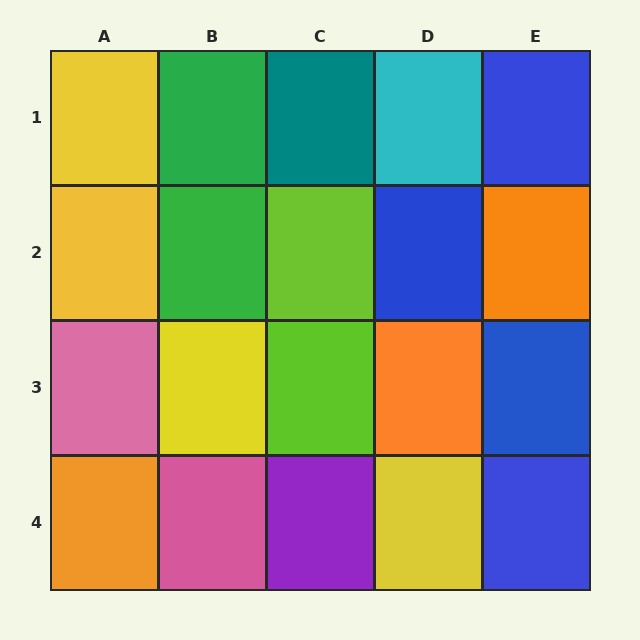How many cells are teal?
1 cell is teal.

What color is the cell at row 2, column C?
Lime.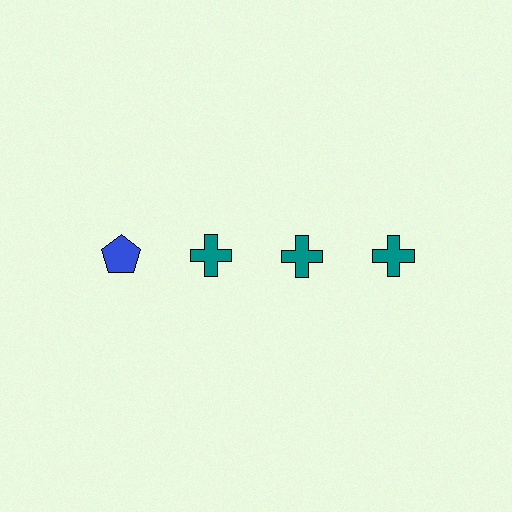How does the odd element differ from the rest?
It differs in both color (blue instead of teal) and shape (pentagon instead of cross).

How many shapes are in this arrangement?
There are 4 shapes arranged in a grid pattern.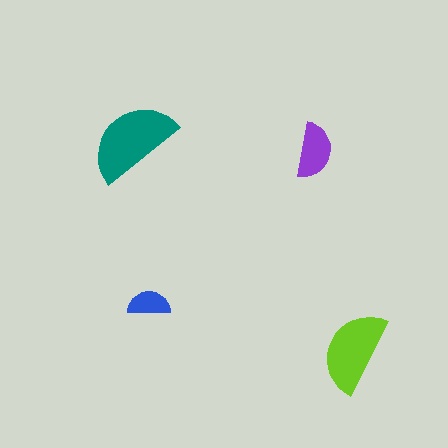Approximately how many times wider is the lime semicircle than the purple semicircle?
About 1.5 times wider.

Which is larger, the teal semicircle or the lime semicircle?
The teal one.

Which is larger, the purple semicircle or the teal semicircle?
The teal one.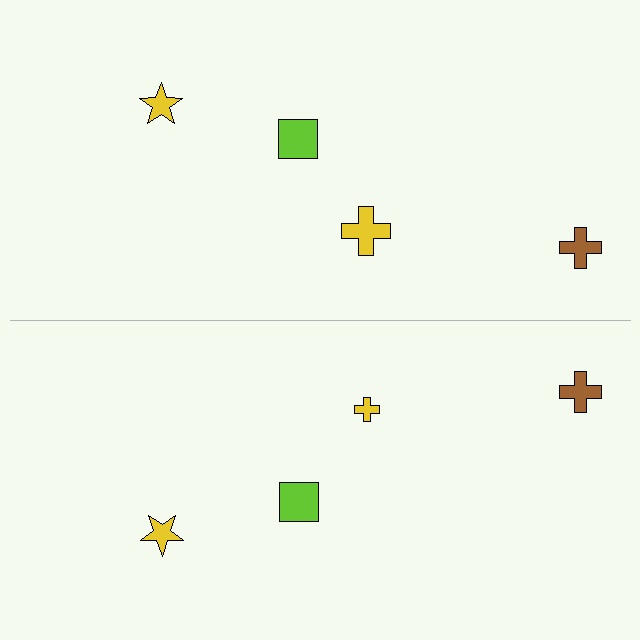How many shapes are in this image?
There are 8 shapes in this image.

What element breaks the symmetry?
The yellow cross on the bottom side has a different size than its mirror counterpart.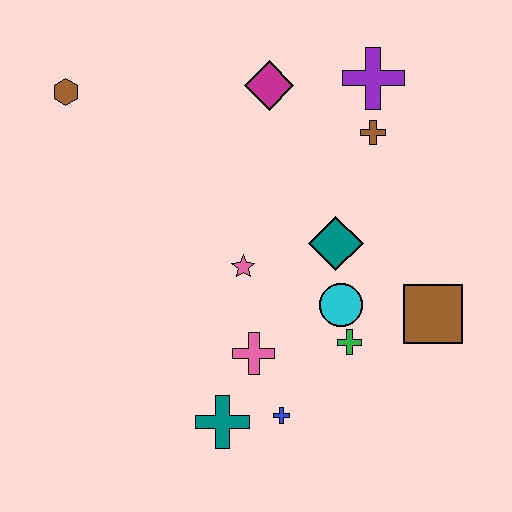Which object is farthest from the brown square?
The brown hexagon is farthest from the brown square.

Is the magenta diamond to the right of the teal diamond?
No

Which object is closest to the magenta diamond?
The purple cross is closest to the magenta diamond.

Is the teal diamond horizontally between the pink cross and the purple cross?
Yes